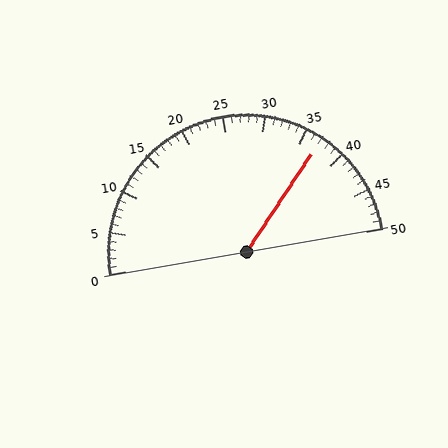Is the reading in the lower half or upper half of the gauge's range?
The reading is in the upper half of the range (0 to 50).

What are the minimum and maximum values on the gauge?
The gauge ranges from 0 to 50.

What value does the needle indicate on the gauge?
The needle indicates approximately 37.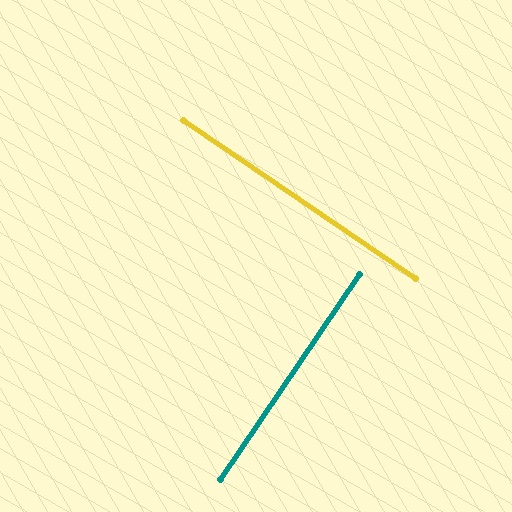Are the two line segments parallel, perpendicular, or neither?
Perpendicular — they meet at approximately 90°.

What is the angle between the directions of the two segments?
Approximately 90 degrees.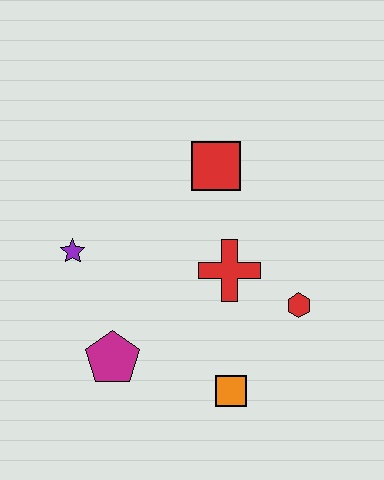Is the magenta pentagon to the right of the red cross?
No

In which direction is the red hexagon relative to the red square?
The red hexagon is below the red square.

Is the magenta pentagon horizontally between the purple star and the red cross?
Yes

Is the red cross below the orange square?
No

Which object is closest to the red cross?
The red hexagon is closest to the red cross.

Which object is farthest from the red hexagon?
The purple star is farthest from the red hexagon.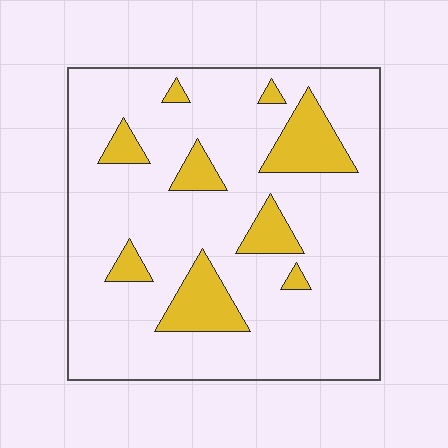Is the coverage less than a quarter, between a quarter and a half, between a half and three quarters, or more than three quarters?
Less than a quarter.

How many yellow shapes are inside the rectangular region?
9.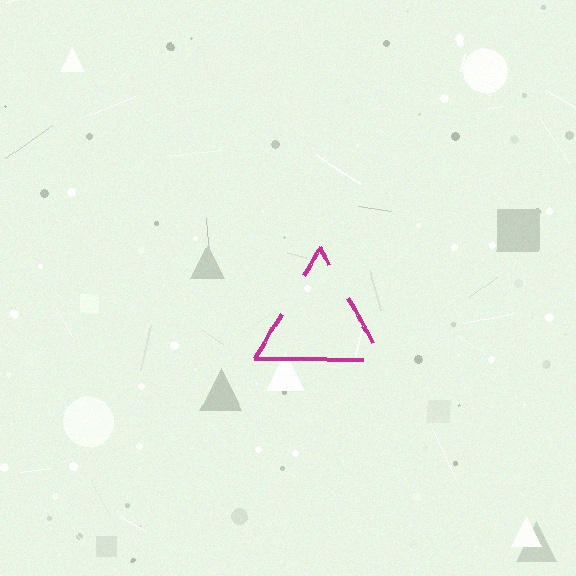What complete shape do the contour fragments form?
The contour fragments form a triangle.